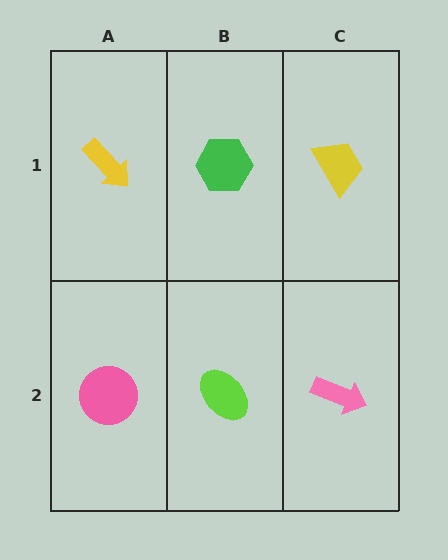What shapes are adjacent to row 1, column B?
A lime ellipse (row 2, column B), a yellow arrow (row 1, column A), a yellow trapezoid (row 1, column C).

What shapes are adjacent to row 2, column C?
A yellow trapezoid (row 1, column C), a lime ellipse (row 2, column B).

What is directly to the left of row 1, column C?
A green hexagon.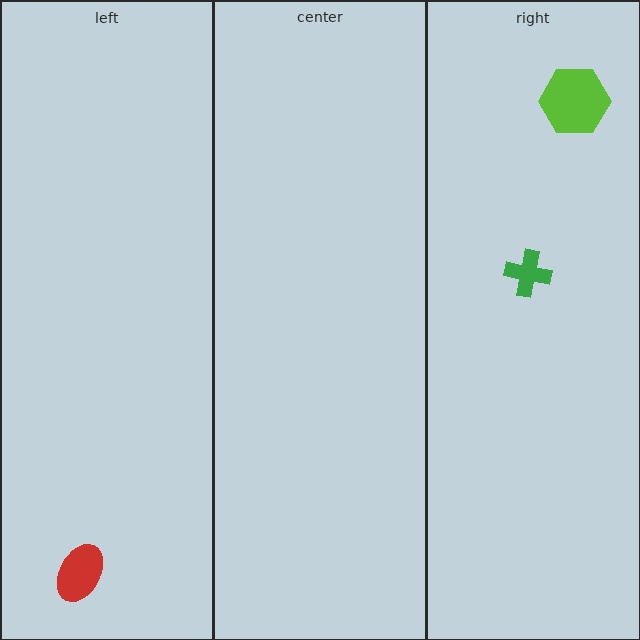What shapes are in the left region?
The red ellipse.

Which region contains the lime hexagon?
The right region.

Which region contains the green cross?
The right region.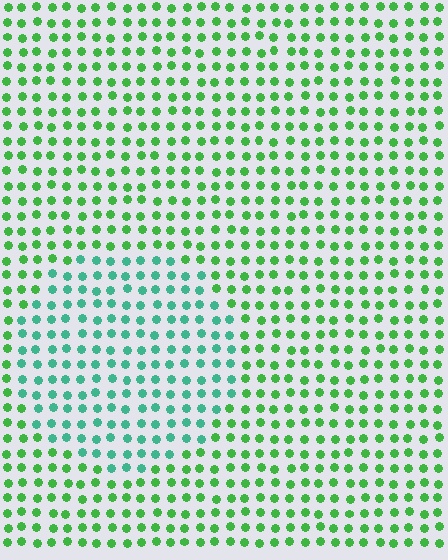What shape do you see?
I see a circle.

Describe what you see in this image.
The image is filled with small green elements in a uniform arrangement. A circle-shaped region is visible where the elements are tinted to a slightly different hue, forming a subtle color boundary.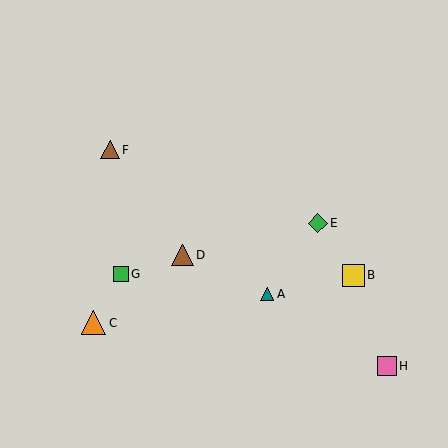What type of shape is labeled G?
Shape G is a green square.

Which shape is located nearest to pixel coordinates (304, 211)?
The green diamond (labeled E) at (318, 223) is nearest to that location.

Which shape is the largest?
The orange triangle (labeled C) is the largest.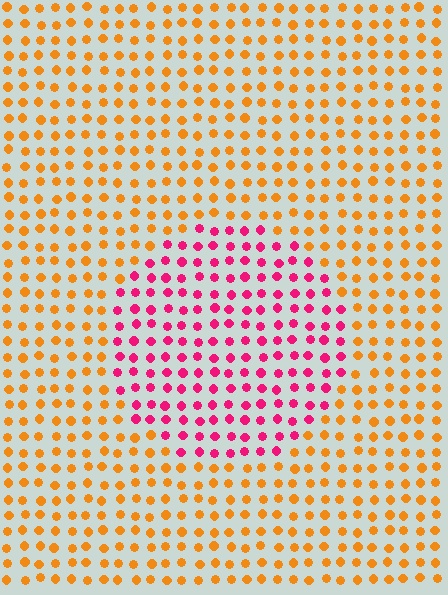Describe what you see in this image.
The image is filled with small orange elements in a uniform arrangement. A circle-shaped region is visible where the elements are tinted to a slightly different hue, forming a subtle color boundary.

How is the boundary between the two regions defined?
The boundary is defined purely by a slight shift in hue (about 60 degrees). Spacing, size, and orientation are identical on both sides.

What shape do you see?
I see a circle.